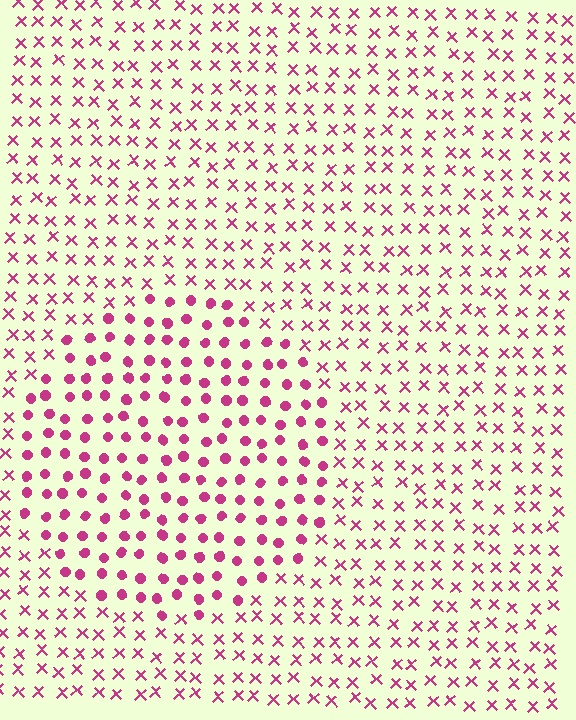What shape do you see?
I see a circle.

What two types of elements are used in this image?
The image uses circles inside the circle region and X marks outside it.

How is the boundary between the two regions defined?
The boundary is defined by a change in element shape: circles inside vs. X marks outside. All elements share the same color and spacing.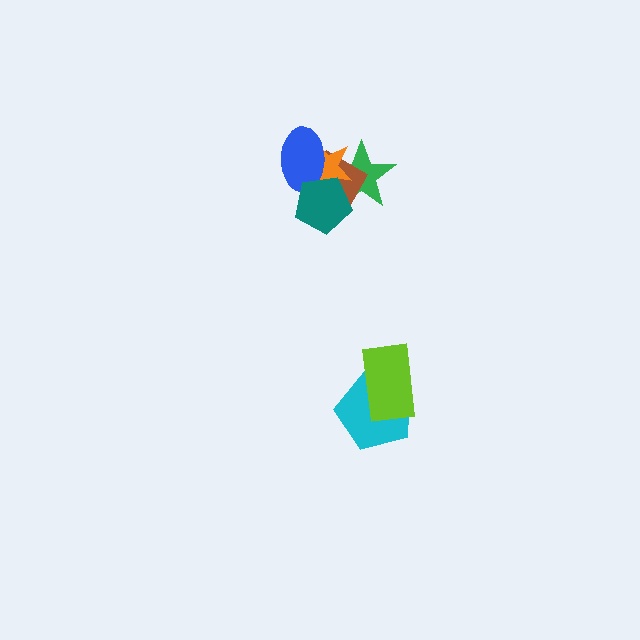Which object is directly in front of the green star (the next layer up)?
The brown diamond is directly in front of the green star.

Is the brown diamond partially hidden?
Yes, it is partially covered by another shape.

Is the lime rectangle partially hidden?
No, no other shape covers it.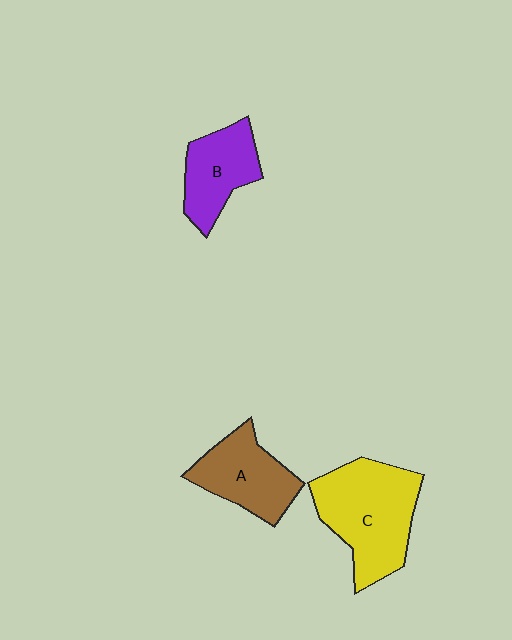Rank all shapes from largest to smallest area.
From largest to smallest: C (yellow), A (brown), B (purple).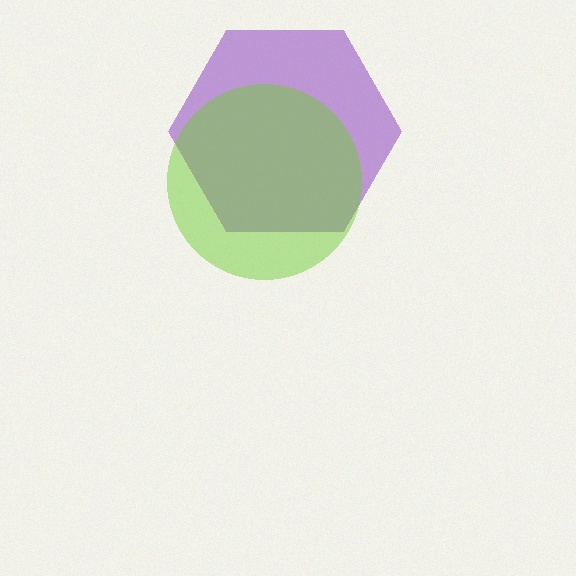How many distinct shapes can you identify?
There are 2 distinct shapes: a purple hexagon, a lime circle.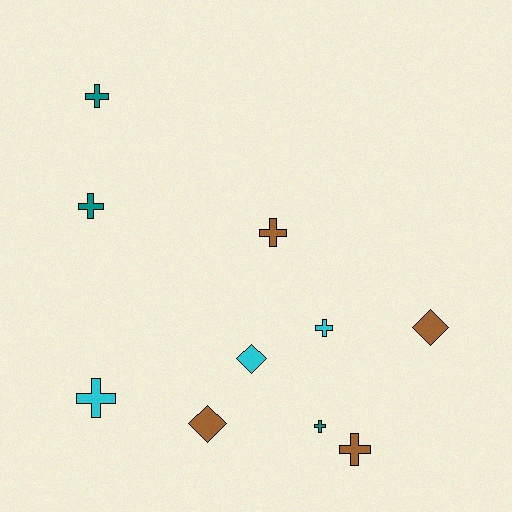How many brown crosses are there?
There are 2 brown crosses.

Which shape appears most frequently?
Cross, with 7 objects.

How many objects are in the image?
There are 10 objects.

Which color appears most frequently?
Brown, with 4 objects.